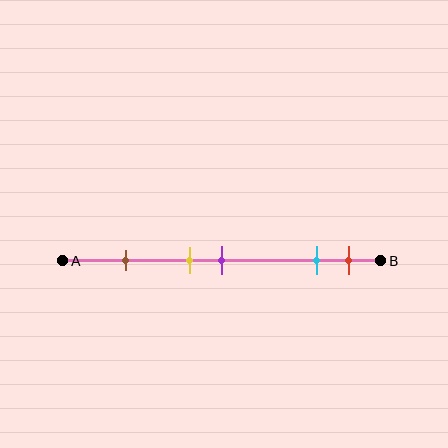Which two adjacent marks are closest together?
The yellow and purple marks are the closest adjacent pair.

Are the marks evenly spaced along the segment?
No, the marks are not evenly spaced.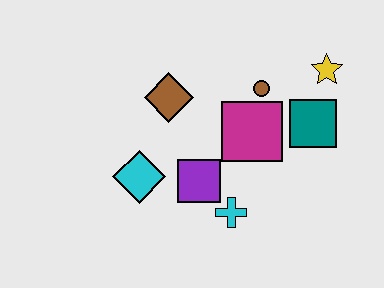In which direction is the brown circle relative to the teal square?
The brown circle is to the left of the teal square.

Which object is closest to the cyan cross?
The purple square is closest to the cyan cross.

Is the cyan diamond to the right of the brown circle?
No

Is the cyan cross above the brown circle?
No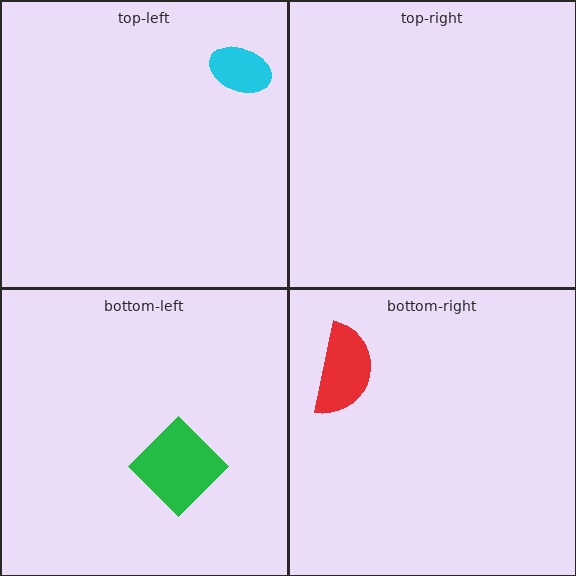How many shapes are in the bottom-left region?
1.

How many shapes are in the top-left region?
1.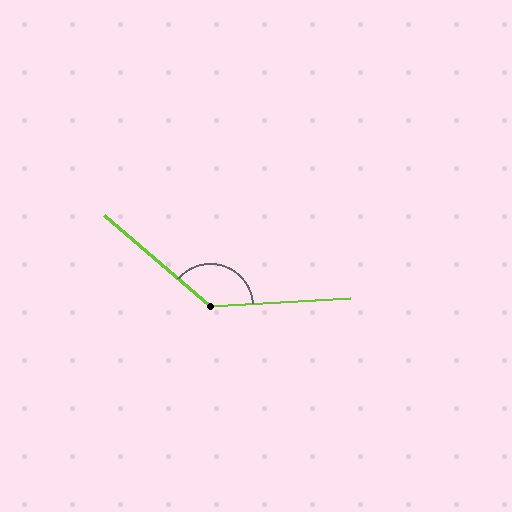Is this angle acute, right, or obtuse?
It is obtuse.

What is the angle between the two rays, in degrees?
Approximately 136 degrees.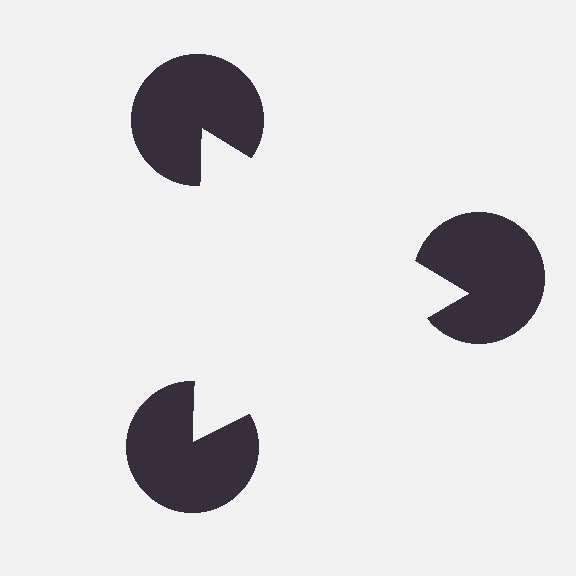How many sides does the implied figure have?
3 sides.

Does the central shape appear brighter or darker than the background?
It typically appears slightly brighter than the background, even though no actual brightness change is drawn.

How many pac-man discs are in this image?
There are 3 — one at each vertex of the illusory triangle.